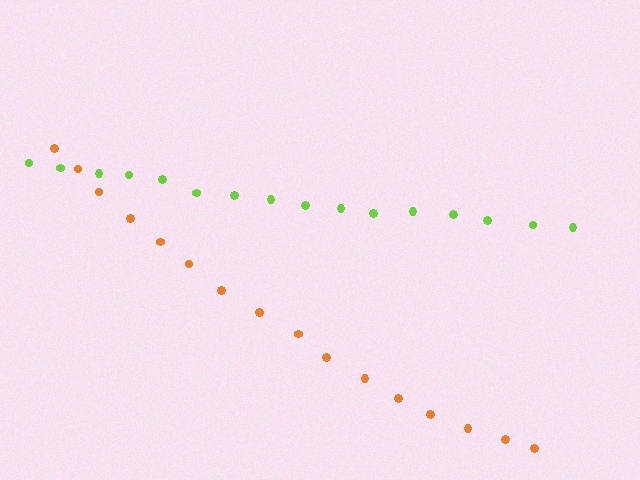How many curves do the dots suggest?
There are 2 distinct paths.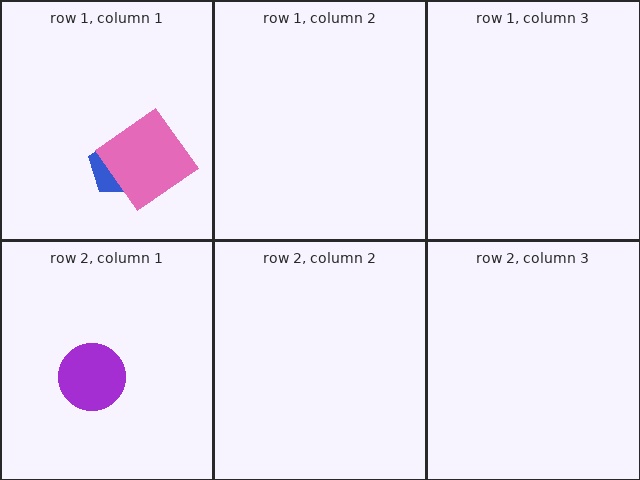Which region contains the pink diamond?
The row 1, column 1 region.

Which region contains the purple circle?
The row 2, column 1 region.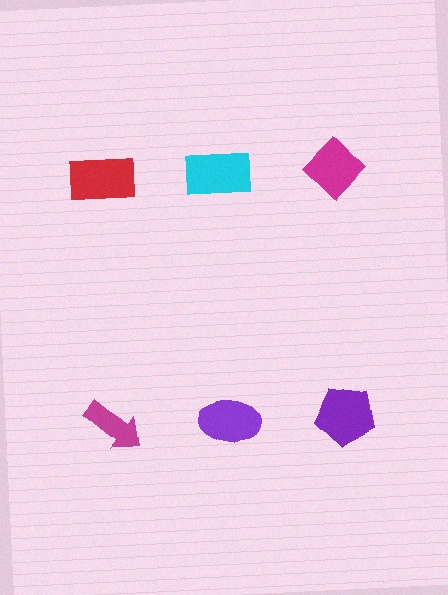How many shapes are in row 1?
3 shapes.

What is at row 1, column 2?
A cyan rectangle.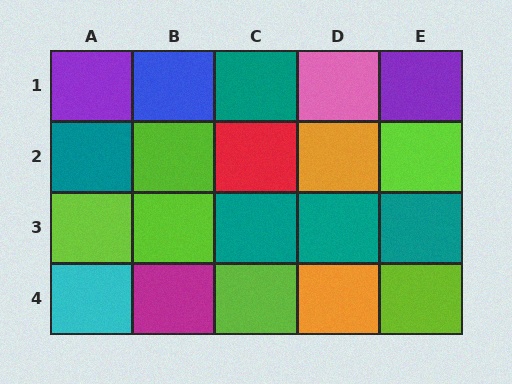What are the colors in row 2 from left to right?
Teal, lime, red, orange, lime.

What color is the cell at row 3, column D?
Teal.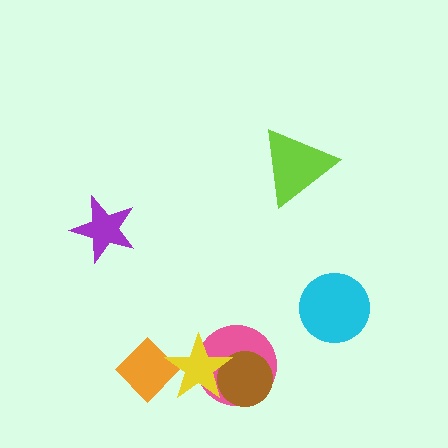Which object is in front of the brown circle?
The yellow star is in front of the brown circle.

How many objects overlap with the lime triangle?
0 objects overlap with the lime triangle.